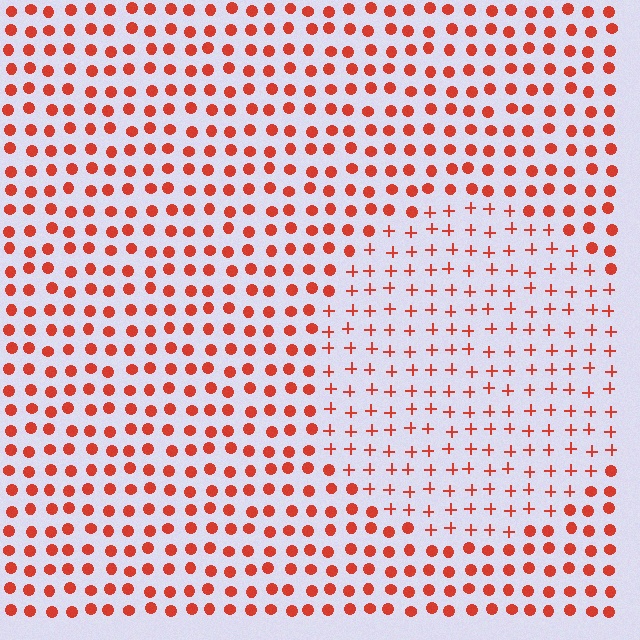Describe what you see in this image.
The image is filled with small red elements arranged in a uniform grid. A circle-shaped region contains plus signs, while the surrounding area contains circles. The boundary is defined purely by the change in element shape.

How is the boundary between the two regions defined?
The boundary is defined by a change in element shape: plus signs inside vs. circles outside. All elements share the same color and spacing.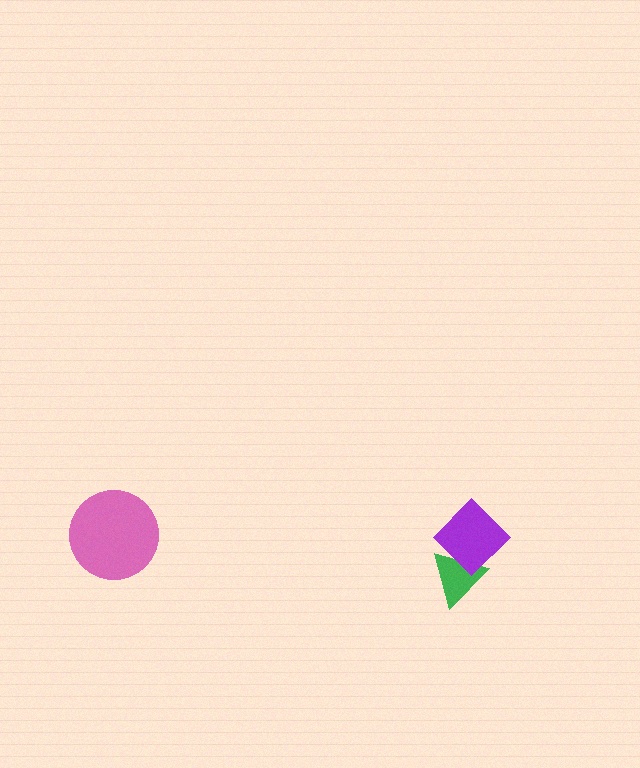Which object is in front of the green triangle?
The purple diamond is in front of the green triangle.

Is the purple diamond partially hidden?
No, no other shape covers it.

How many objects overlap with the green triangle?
1 object overlaps with the green triangle.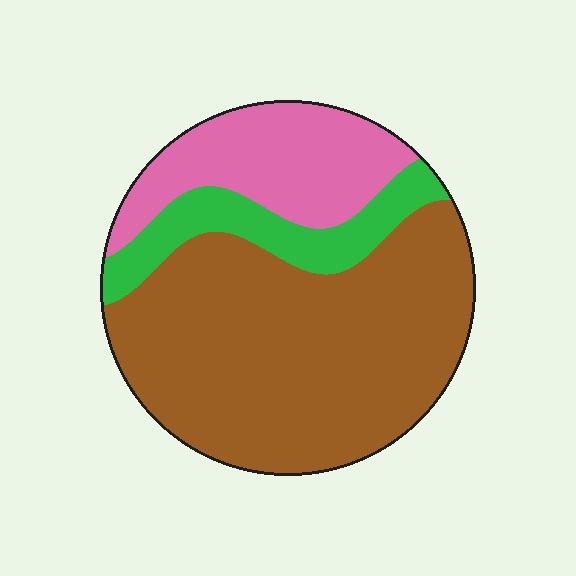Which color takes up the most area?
Brown, at roughly 65%.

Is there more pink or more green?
Pink.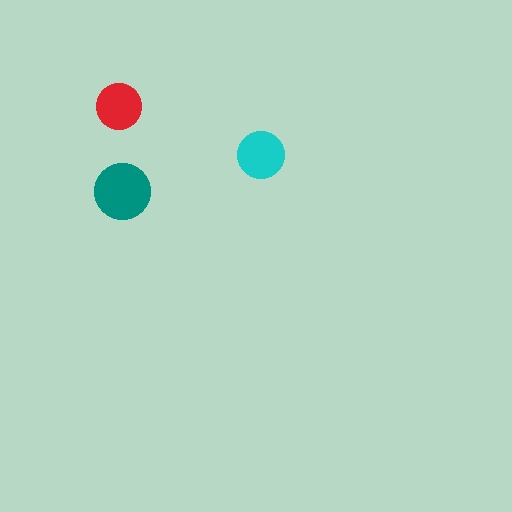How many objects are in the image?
There are 3 objects in the image.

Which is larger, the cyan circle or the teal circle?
The teal one.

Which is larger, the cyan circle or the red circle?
The cyan one.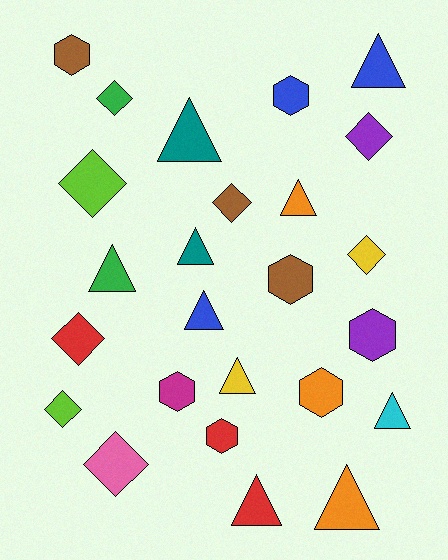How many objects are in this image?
There are 25 objects.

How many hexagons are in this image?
There are 7 hexagons.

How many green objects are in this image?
There are 2 green objects.